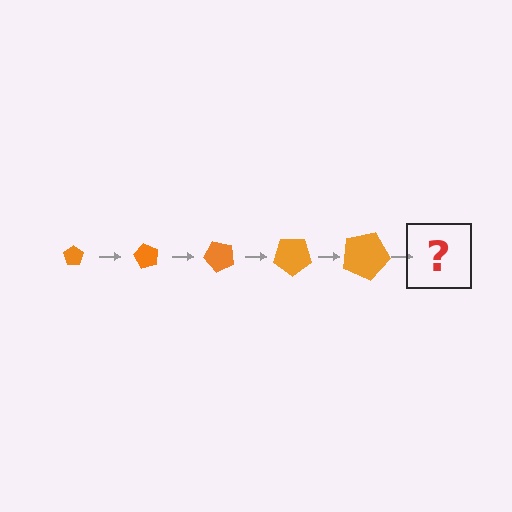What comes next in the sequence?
The next element should be a pentagon, larger than the previous one and rotated 300 degrees from the start.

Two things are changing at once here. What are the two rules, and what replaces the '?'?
The two rules are that the pentagon grows larger each step and it rotates 60 degrees each step. The '?' should be a pentagon, larger than the previous one and rotated 300 degrees from the start.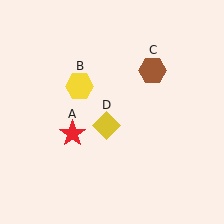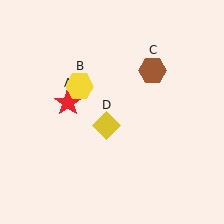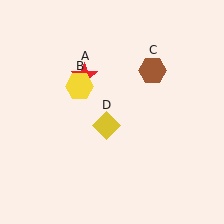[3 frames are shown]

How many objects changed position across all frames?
1 object changed position: red star (object A).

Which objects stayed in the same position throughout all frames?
Yellow hexagon (object B) and brown hexagon (object C) and yellow diamond (object D) remained stationary.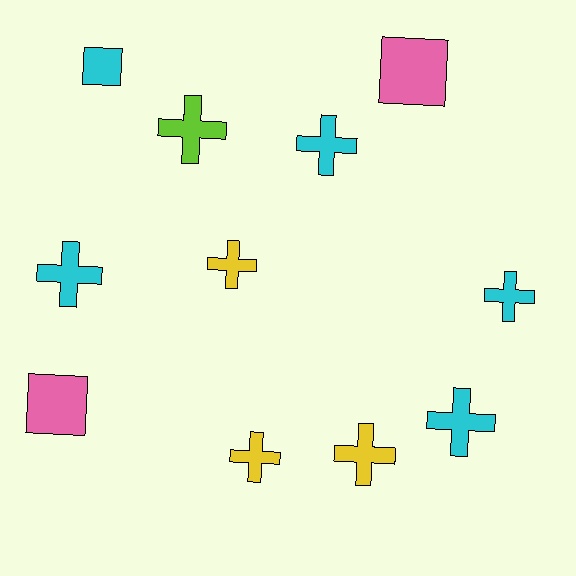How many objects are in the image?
There are 11 objects.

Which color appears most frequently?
Cyan, with 5 objects.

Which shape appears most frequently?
Cross, with 8 objects.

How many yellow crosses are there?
There are 3 yellow crosses.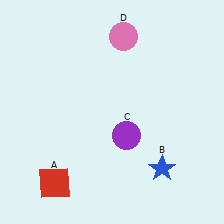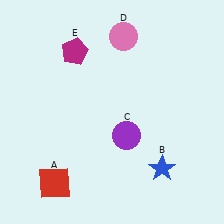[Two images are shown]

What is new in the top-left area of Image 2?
A magenta pentagon (E) was added in the top-left area of Image 2.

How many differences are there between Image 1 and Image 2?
There is 1 difference between the two images.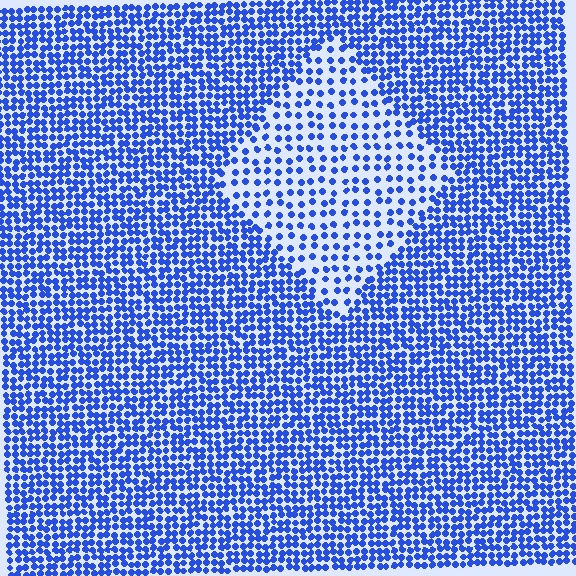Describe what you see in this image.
The image contains small blue elements arranged at two different densities. A diamond-shaped region is visible where the elements are less densely packed than the surrounding area.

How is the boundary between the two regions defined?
The boundary is defined by a change in element density (approximately 2.1x ratio). All elements are the same color, size, and shape.